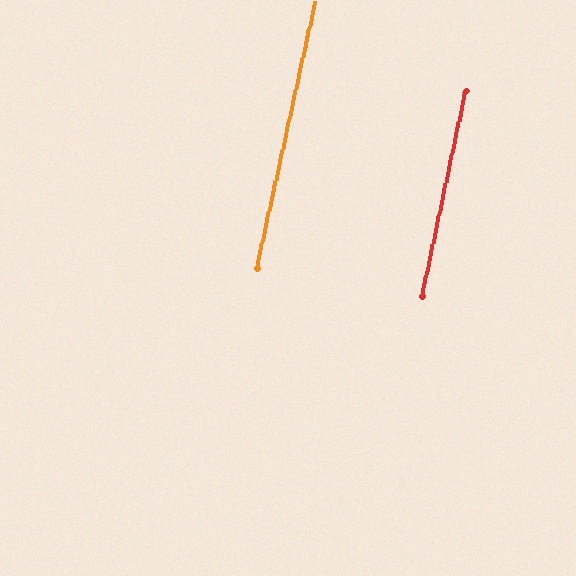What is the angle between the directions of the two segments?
Approximately 1 degree.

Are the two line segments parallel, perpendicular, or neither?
Parallel — their directions differ by only 0.6°.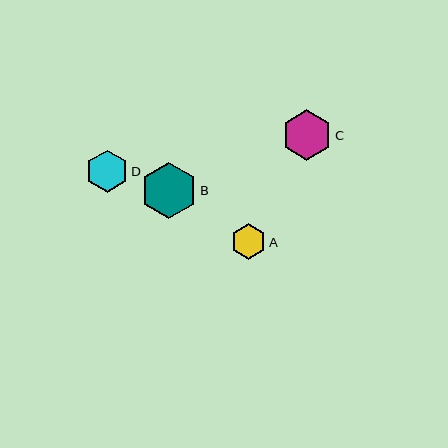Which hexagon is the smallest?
Hexagon A is the smallest with a size of approximately 35 pixels.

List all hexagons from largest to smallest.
From largest to smallest: B, C, D, A.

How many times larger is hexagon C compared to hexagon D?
Hexagon C is approximately 1.2 times the size of hexagon D.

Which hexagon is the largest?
Hexagon B is the largest with a size of approximately 56 pixels.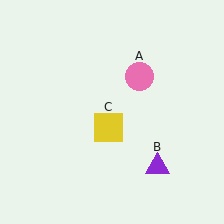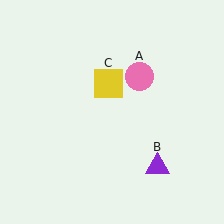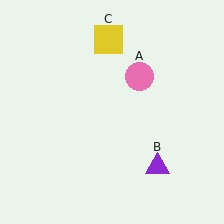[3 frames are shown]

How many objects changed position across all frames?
1 object changed position: yellow square (object C).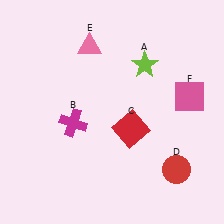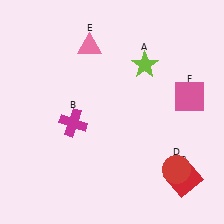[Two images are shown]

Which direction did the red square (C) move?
The red square (C) moved right.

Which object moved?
The red square (C) moved right.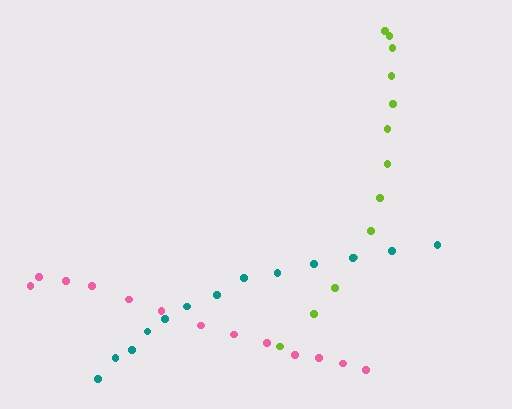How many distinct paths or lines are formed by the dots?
There are 3 distinct paths.